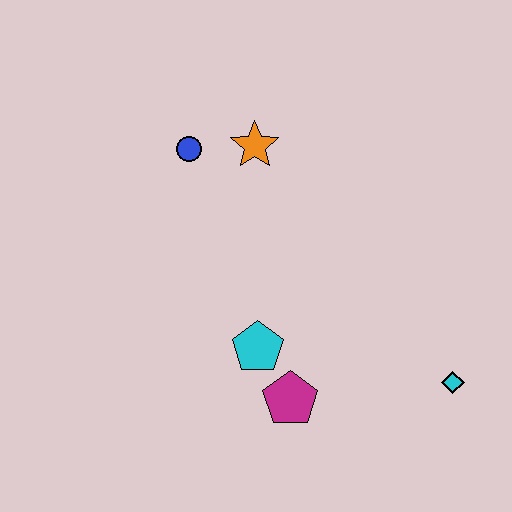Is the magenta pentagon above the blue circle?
No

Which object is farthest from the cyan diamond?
The blue circle is farthest from the cyan diamond.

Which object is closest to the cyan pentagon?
The magenta pentagon is closest to the cyan pentagon.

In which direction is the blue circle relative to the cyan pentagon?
The blue circle is above the cyan pentagon.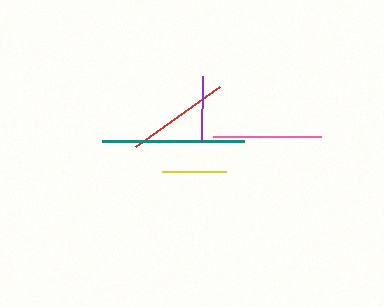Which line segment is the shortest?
The yellow line is the shortest at approximately 64 pixels.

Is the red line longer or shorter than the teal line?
The teal line is longer than the red line.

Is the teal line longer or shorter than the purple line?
The teal line is longer than the purple line.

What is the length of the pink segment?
The pink segment is approximately 108 pixels long.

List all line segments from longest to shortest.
From longest to shortest: teal, pink, red, purple, yellow.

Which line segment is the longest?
The teal line is the longest at approximately 142 pixels.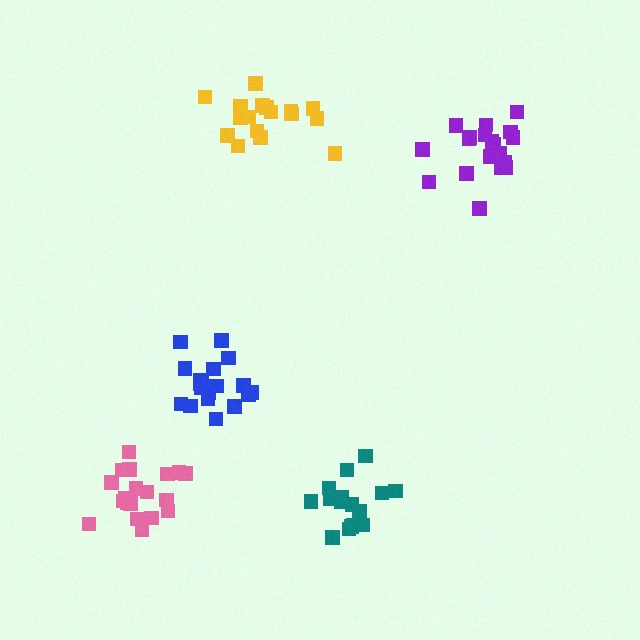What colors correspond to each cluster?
The clusters are colored: pink, purple, blue, yellow, teal.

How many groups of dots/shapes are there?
There are 5 groups.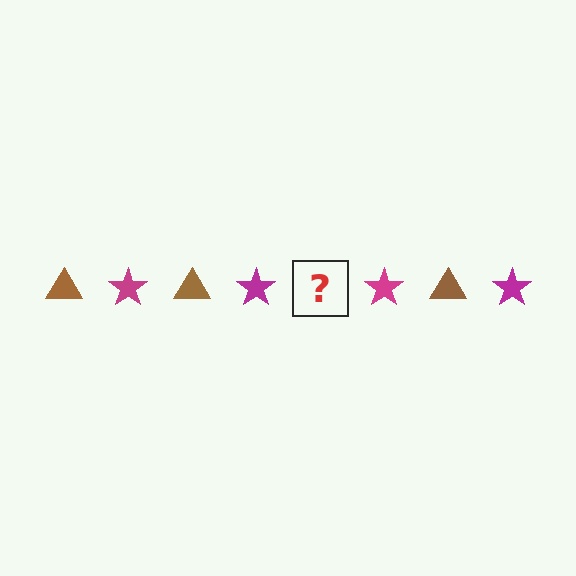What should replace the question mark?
The question mark should be replaced with a brown triangle.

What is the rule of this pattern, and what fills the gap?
The rule is that the pattern alternates between brown triangle and magenta star. The gap should be filled with a brown triangle.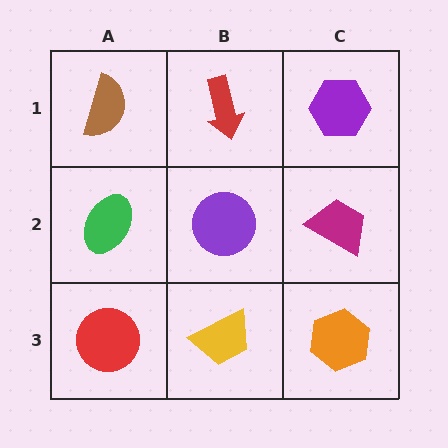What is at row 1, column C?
A purple hexagon.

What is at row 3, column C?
An orange hexagon.